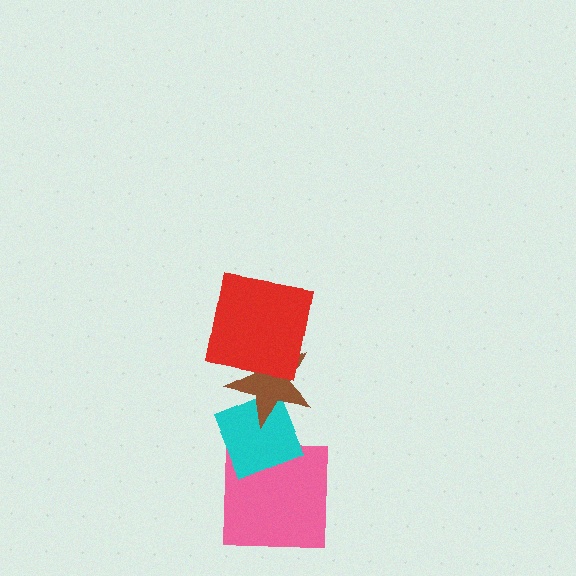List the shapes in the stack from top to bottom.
From top to bottom: the red square, the brown star, the cyan diamond, the pink square.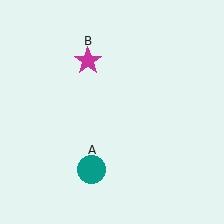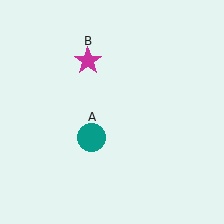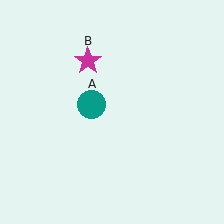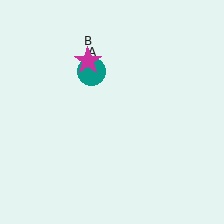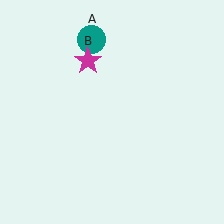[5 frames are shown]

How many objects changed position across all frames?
1 object changed position: teal circle (object A).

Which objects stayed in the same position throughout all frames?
Magenta star (object B) remained stationary.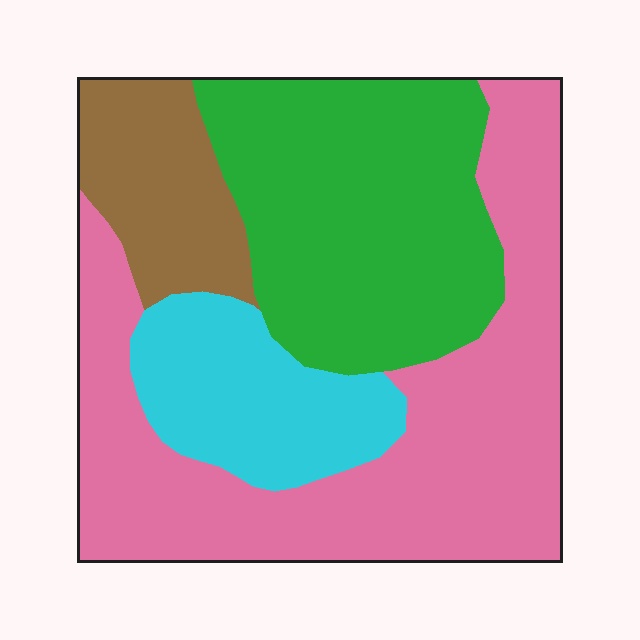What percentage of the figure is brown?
Brown covers about 10% of the figure.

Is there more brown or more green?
Green.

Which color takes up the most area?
Pink, at roughly 40%.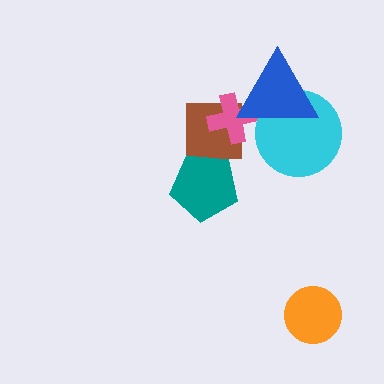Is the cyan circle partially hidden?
Yes, it is partially covered by another shape.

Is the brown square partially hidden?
Yes, it is partially covered by another shape.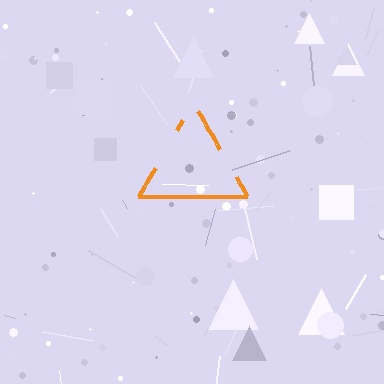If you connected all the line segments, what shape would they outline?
They would outline a triangle.